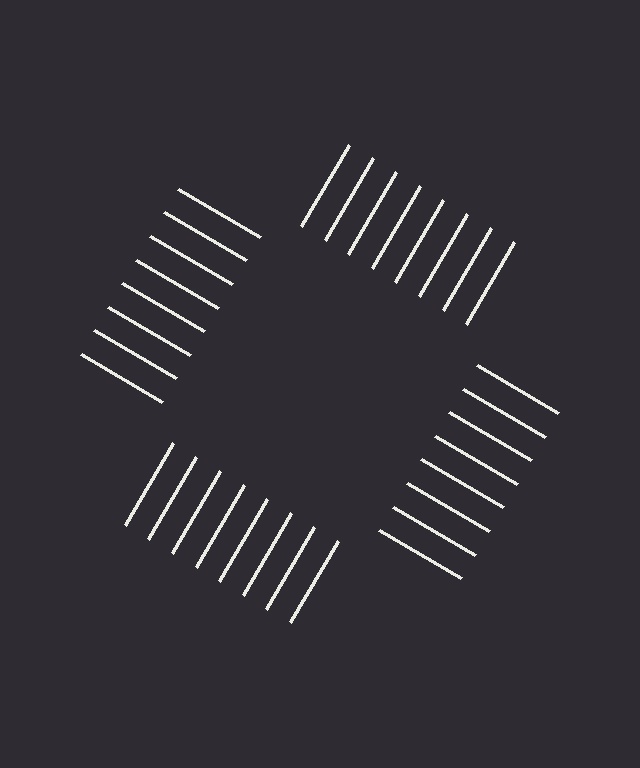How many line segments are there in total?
32 — 8 along each of the 4 edges.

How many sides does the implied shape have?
4 sides — the line-ends trace a square.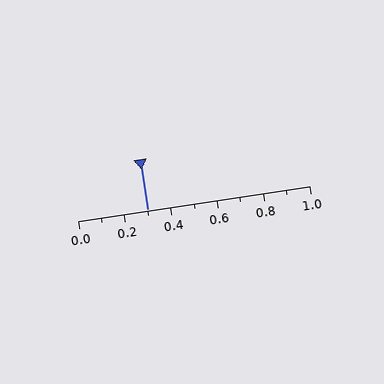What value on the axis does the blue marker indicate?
The marker indicates approximately 0.3.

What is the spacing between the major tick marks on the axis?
The major ticks are spaced 0.2 apart.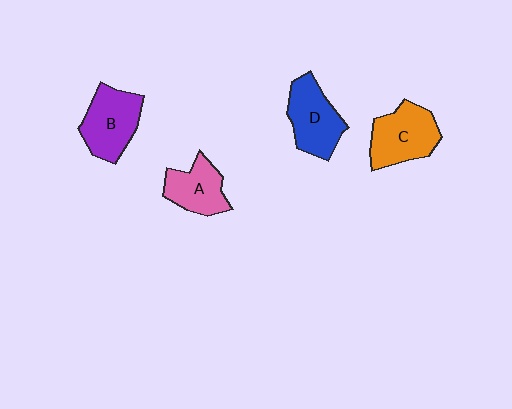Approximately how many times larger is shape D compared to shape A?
Approximately 1.2 times.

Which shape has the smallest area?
Shape A (pink).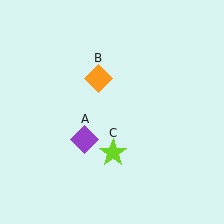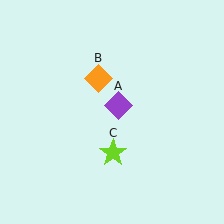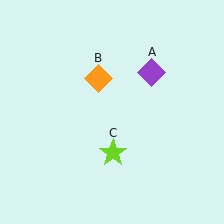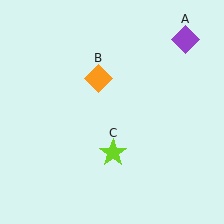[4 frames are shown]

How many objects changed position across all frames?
1 object changed position: purple diamond (object A).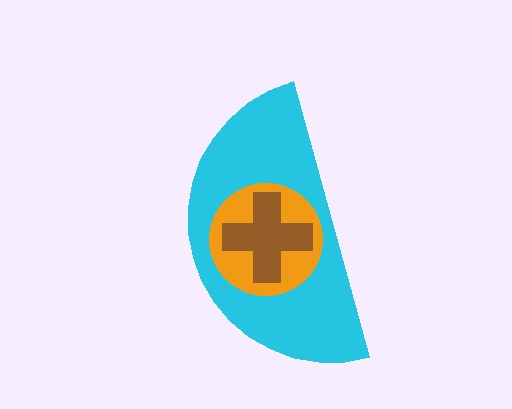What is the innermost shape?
The brown cross.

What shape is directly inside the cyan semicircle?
The orange circle.